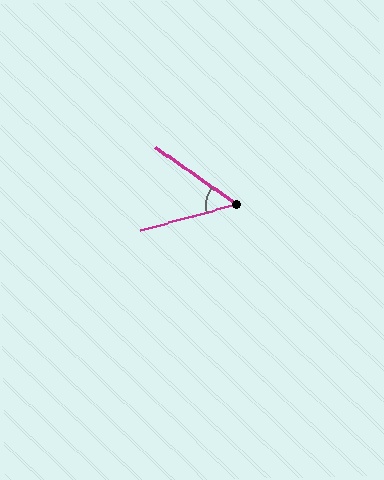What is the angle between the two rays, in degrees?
Approximately 50 degrees.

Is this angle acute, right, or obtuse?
It is acute.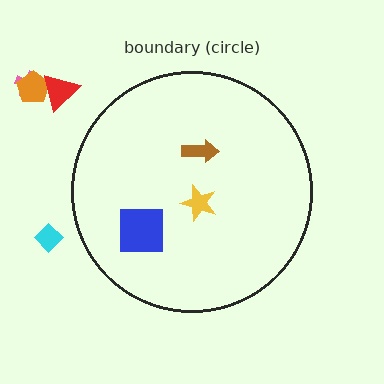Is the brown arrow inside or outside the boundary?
Inside.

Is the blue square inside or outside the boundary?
Inside.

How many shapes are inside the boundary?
3 inside, 4 outside.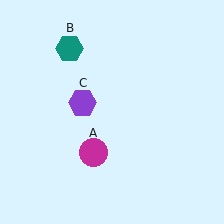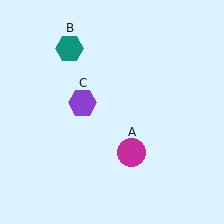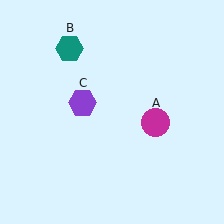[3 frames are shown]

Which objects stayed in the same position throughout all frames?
Teal hexagon (object B) and purple hexagon (object C) remained stationary.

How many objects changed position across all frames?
1 object changed position: magenta circle (object A).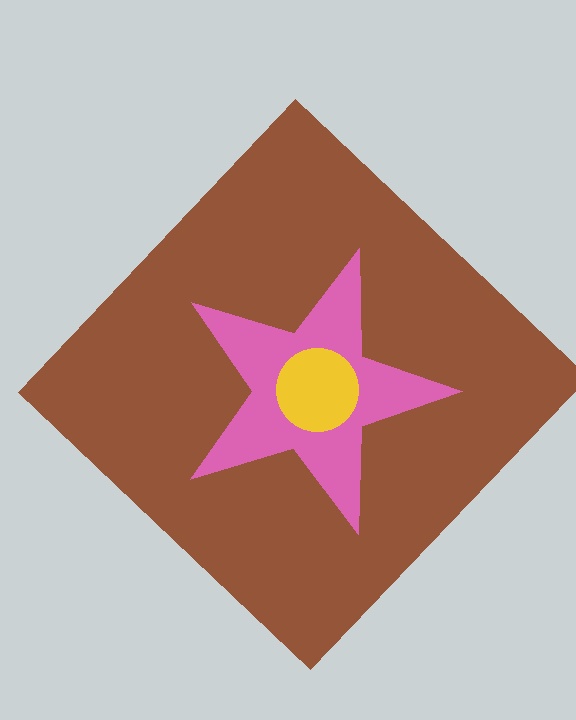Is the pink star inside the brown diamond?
Yes.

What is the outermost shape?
The brown diamond.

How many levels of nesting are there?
3.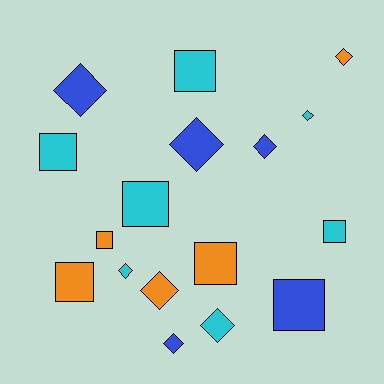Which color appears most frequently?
Cyan, with 7 objects.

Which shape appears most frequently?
Diamond, with 9 objects.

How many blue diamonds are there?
There are 4 blue diamonds.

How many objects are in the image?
There are 17 objects.